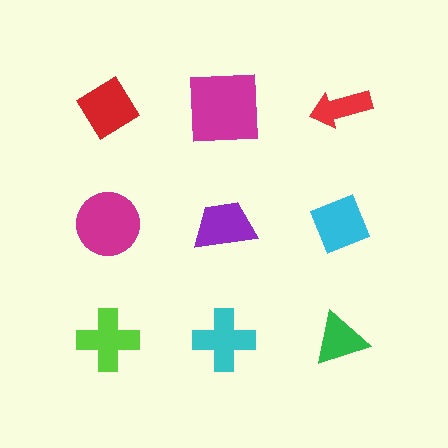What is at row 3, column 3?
A green triangle.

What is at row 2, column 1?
A magenta circle.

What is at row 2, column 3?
A cyan diamond.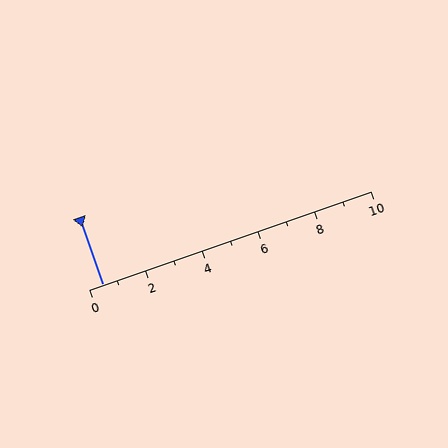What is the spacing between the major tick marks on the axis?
The major ticks are spaced 2 apart.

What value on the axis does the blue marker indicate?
The marker indicates approximately 0.5.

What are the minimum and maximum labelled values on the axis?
The axis runs from 0 to 10.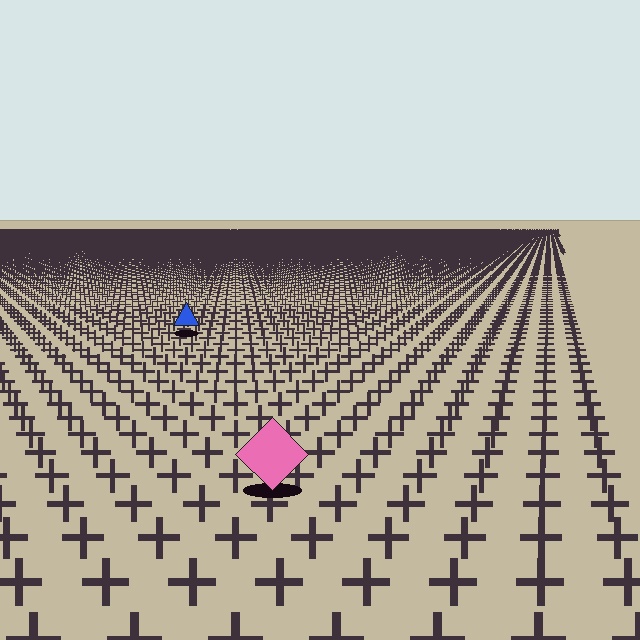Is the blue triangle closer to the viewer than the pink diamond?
No. The pink diamond is closer — you can tell from the texture gradient: the ground texture is coarser near it.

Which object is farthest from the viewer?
The blue triangle is farthest from the viewer. It appears smaller and the ground texture around it is denser.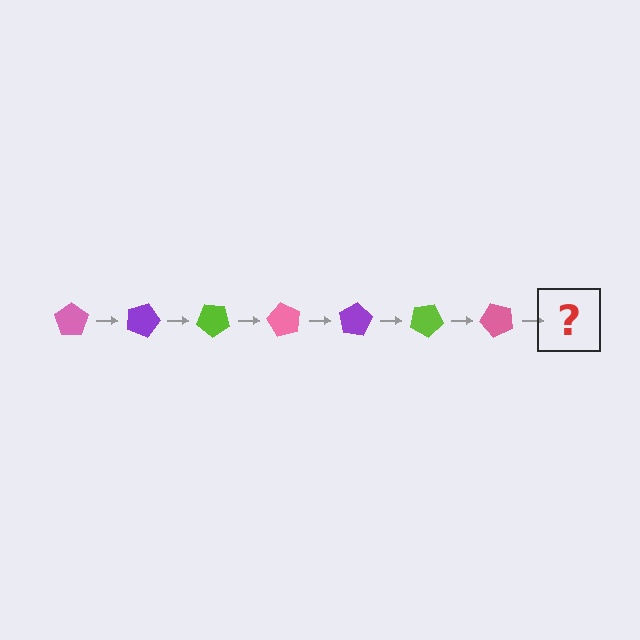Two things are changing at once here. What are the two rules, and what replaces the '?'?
The two rules are that it rotates 20 degrees each step and the color cycles through pink, purple, and lime. The '?' should be a purple pentagon, rotated 140 degrees from the start.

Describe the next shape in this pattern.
It should be a purple pentagon, rotated 140 degrees from the start.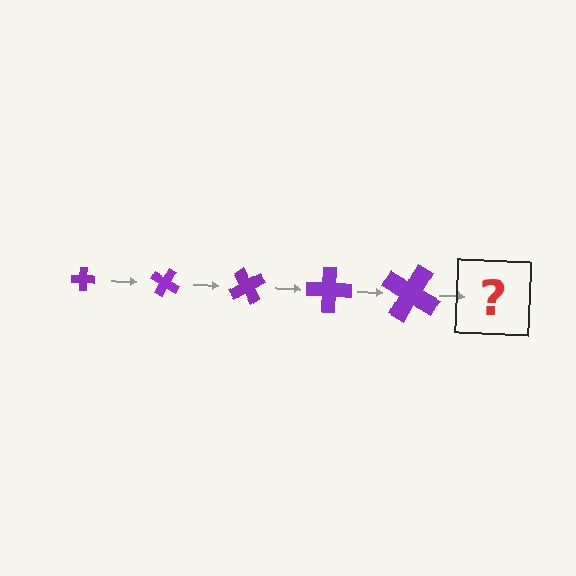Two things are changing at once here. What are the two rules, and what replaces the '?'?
The two rules are that the cross grows larger each step and it rotates 30 degrees each step. The '?' should be a cross, larger than the previous one and rotated 150 degrees from the start.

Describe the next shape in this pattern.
It should be a cross, larger than the previous one and rotated 150 degrees from the start.